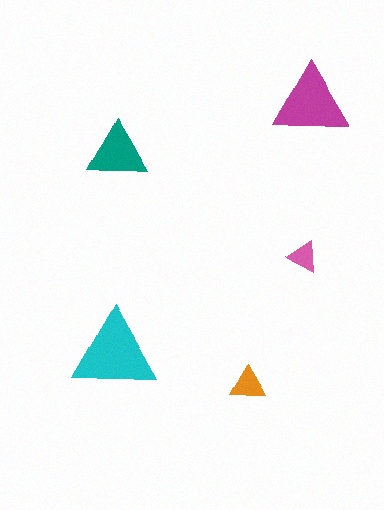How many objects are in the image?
There are 5 objects in the image.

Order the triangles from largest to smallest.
the cyan one, the magenta one, the teal one, the orange one, the pink one.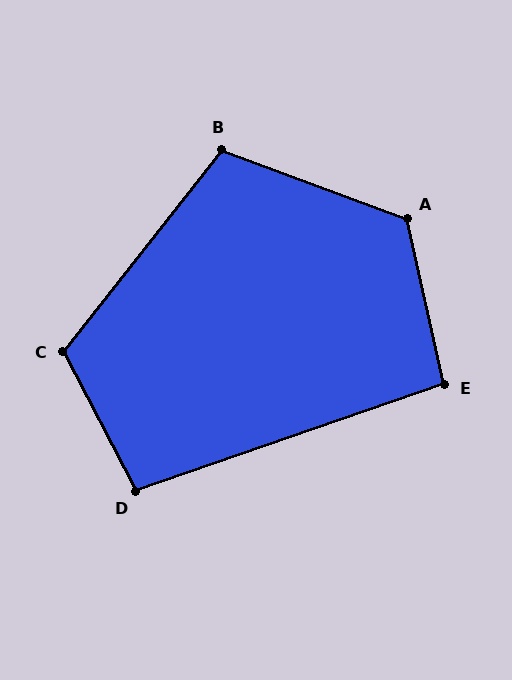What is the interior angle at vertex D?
Approximately 98 degrees (obtuse).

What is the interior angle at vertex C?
Approximately 114 degrees (obtuse).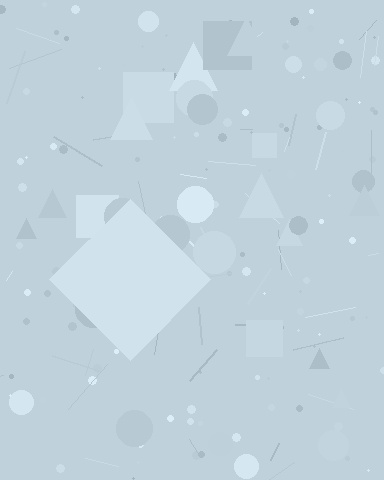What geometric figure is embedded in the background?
A diamond is embedded in the background.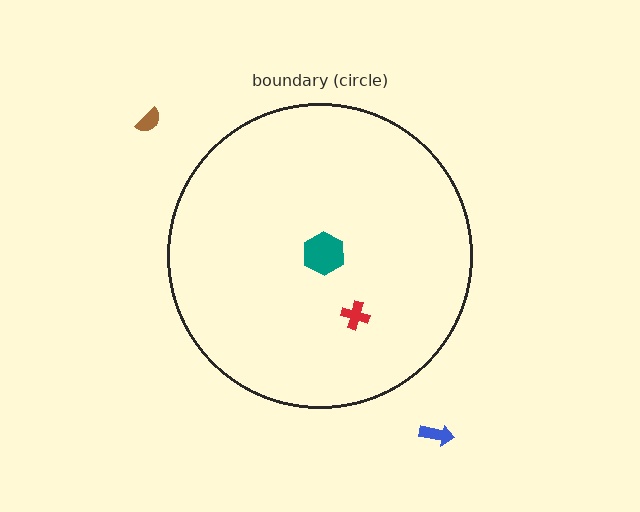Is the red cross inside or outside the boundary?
Inside.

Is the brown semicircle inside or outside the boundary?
Outside.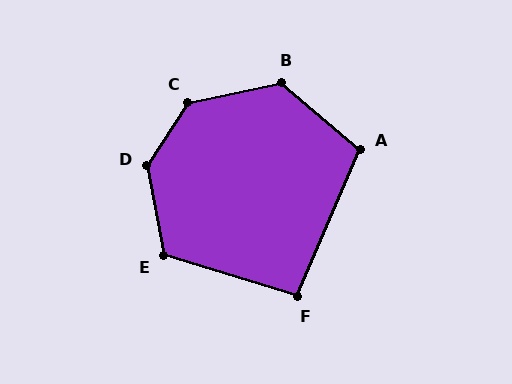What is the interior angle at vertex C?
Approximately 135 degrees (obtuse).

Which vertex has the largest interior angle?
D, at approximately 137 degrees.